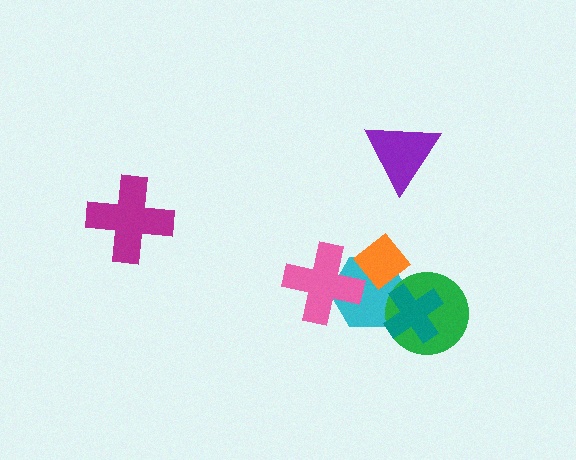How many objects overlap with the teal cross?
2 objects overlap with the teal cross.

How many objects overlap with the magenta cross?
0 objects overlap with the magenta cross.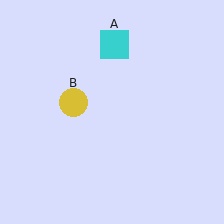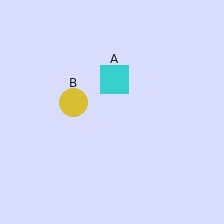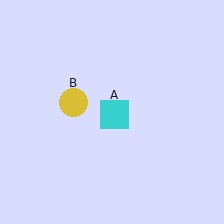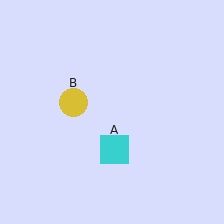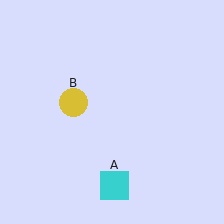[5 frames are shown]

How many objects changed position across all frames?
1 object changed position: cyan square (object A).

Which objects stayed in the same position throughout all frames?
Yellow circle (object B) remained stationary.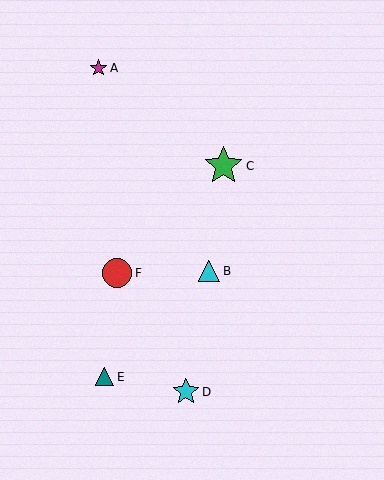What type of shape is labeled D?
Shape D is a cyan star.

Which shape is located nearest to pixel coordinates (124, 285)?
The red circle (labeled F) at (117, 273) is nearest to that location.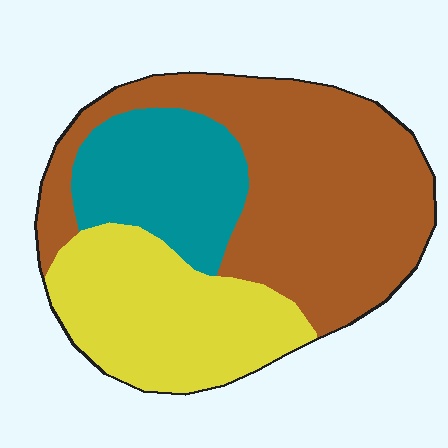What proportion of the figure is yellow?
Yellow covers roughly 30% of the figure.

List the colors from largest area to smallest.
From largest to smallest: brown, yellow, teal.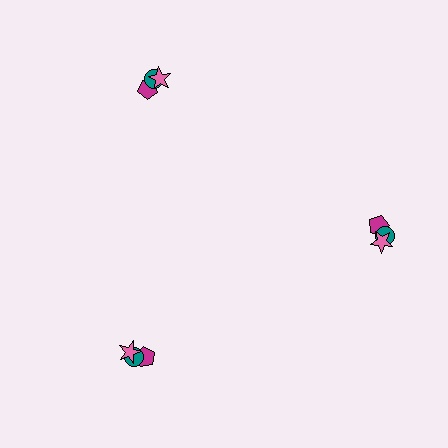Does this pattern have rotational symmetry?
Yes, this pattern has 3-fold rotational symmetry. It looks the same after rotating 120 degrees around the center.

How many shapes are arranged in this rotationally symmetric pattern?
There are 9 shapes, arranged in 3 groups of 3.